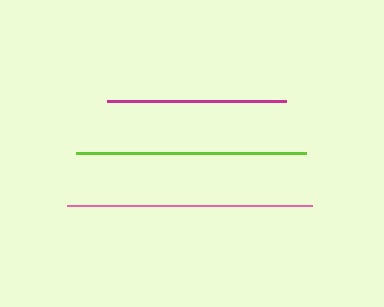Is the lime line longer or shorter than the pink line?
The pink line is longer than the lime line.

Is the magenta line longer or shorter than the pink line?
The pink line is longer than the magenta line.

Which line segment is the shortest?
The magenta line is the shortest at approximately 179 pixels.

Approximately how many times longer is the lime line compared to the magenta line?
The lime line is approximately 1.3 times the length of the magenta line.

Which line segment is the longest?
The pink line is the longest at approximately 245 pixels.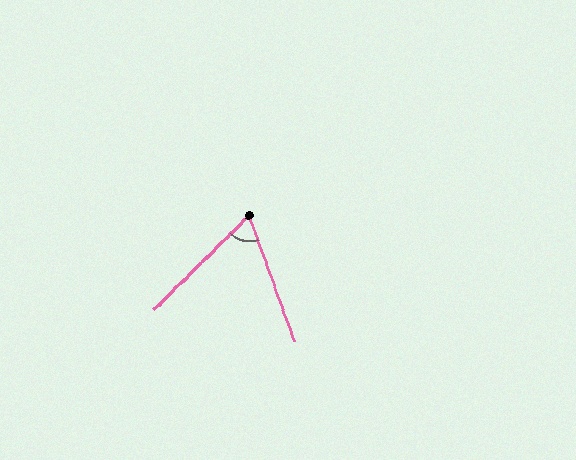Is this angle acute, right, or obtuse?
It is acute.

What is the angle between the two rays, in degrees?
Approximately 65 degrees.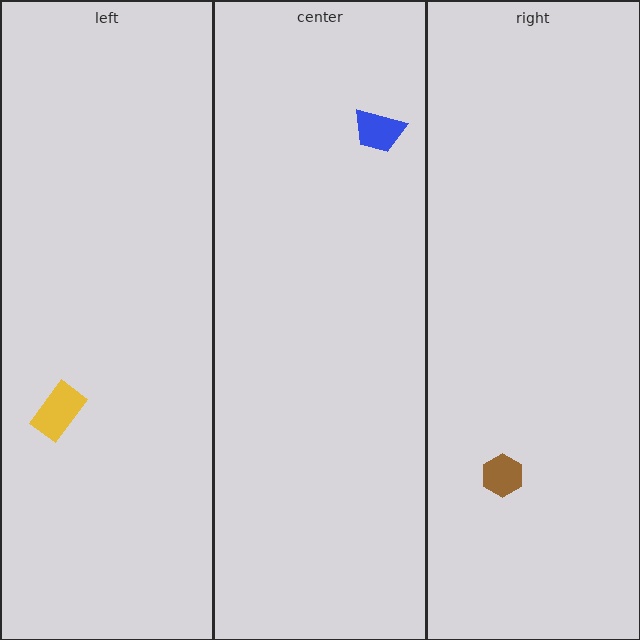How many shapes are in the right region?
1.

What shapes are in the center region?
The blue trapezoid.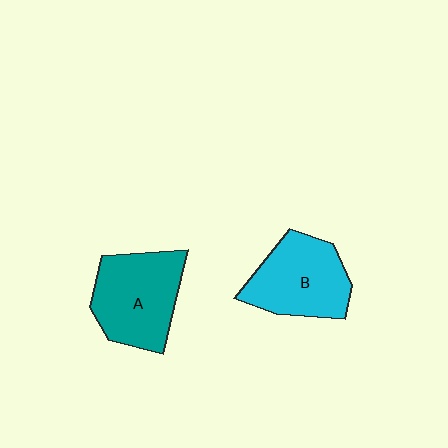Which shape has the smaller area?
Shape B (cyan).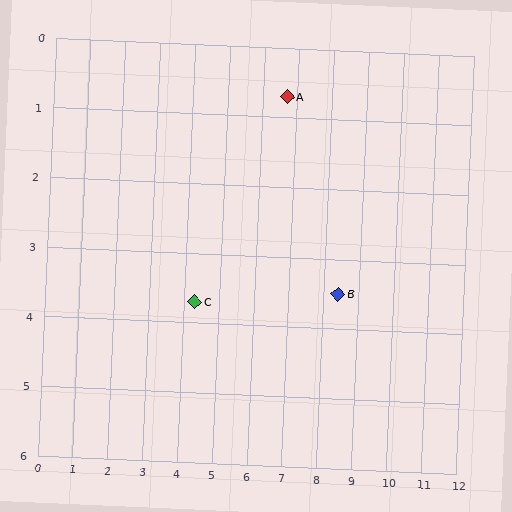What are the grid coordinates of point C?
Point C is at approximately (4.3, 3.7).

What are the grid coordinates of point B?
Point B is at approximately (8.4, 3.5).